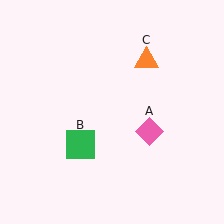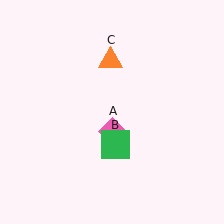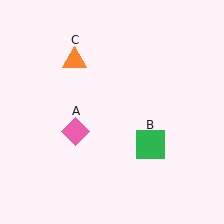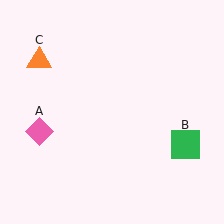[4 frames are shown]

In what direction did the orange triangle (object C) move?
The orange triangle (object C) moved left.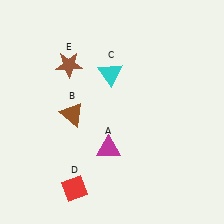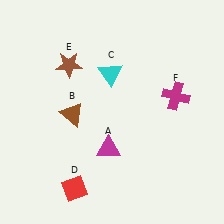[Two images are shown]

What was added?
A magenta cross (F) was added in Image 2.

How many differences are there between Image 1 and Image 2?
There is 1 difference between the two images.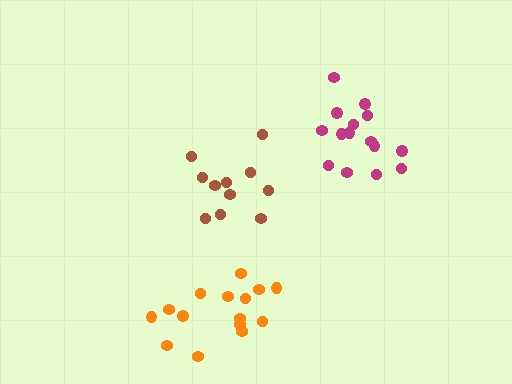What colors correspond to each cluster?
The clusters are colored: brown, magenta, orange.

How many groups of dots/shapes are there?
There are 3 groups.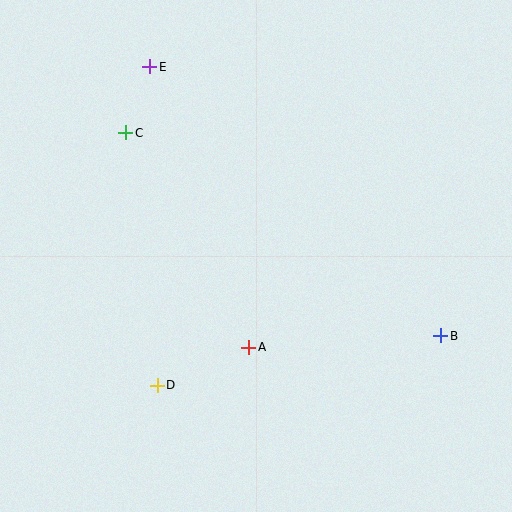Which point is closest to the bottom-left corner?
Point D is closest to the bottom-left corner.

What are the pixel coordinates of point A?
Point A is at (249, 347).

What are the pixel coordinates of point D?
Point D is at (157, 385).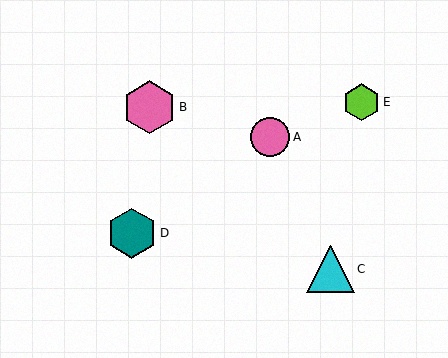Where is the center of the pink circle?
The center of the pink circle is at (270, 137).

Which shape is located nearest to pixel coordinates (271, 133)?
The pink circle (labeled A) at (270, 137) is nearest to that location.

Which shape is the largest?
The pink hexagon (labeled B) is the largest.